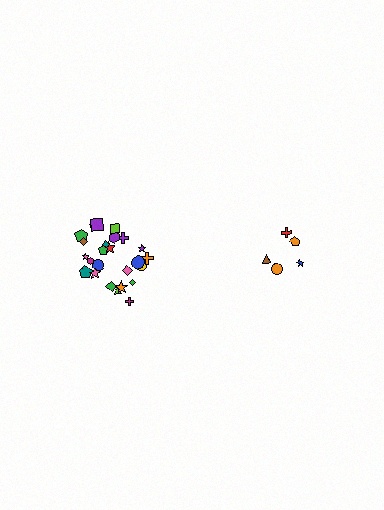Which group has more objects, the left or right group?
The left group.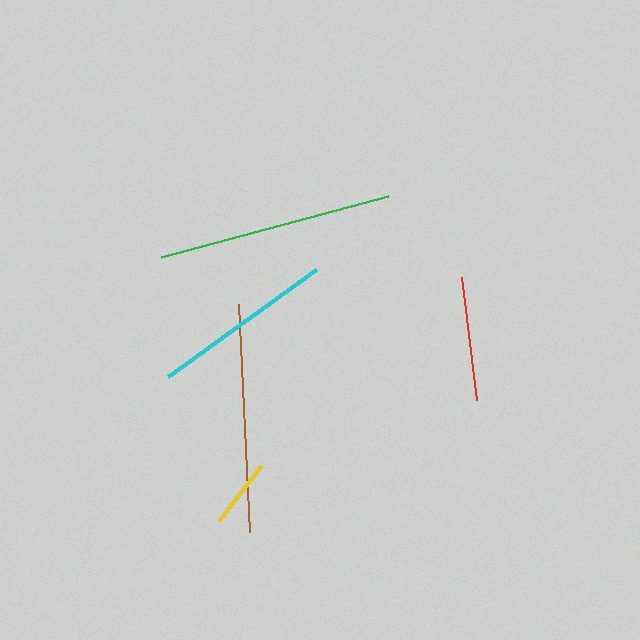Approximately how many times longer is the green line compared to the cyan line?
The green line is approximately 1.3 times the length of the cyan line.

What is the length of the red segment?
The red segment is approximately 124 pixels long.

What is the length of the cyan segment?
The cyan segment is approximately 183 pixels long.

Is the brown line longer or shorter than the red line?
The brown line is longer than the red line.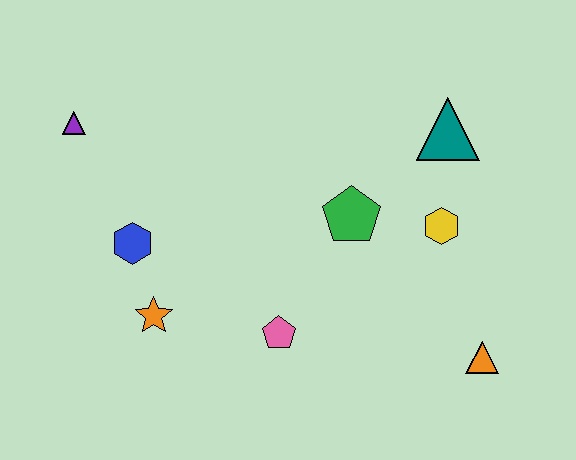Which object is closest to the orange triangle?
The yellow hexagon is closest to the orange triangle.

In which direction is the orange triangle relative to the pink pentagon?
The orange triangle is to the right of the pink pentagon.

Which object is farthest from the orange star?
The teal triangle is farthest from the orange star.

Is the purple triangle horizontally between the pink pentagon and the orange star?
No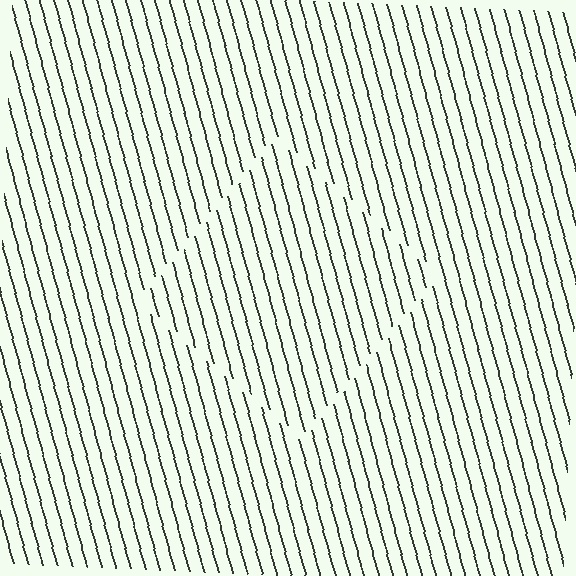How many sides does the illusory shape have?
4 sides — the line-ends trace a square.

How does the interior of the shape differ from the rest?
The interior of the shape contains the same grating, shifted by half a period — the contour is defined by the phase discontinuity where line-ends from the inner and outer gratings abut.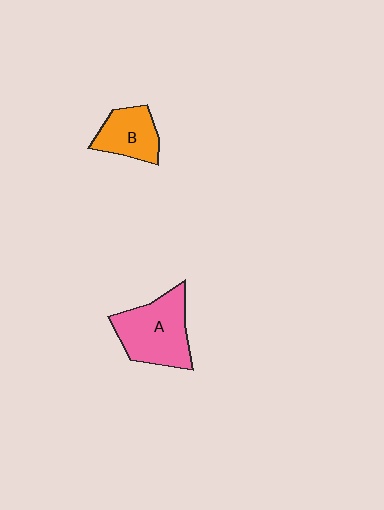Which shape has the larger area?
Shape A (pink).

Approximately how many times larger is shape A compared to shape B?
Approximately 1.6 times.